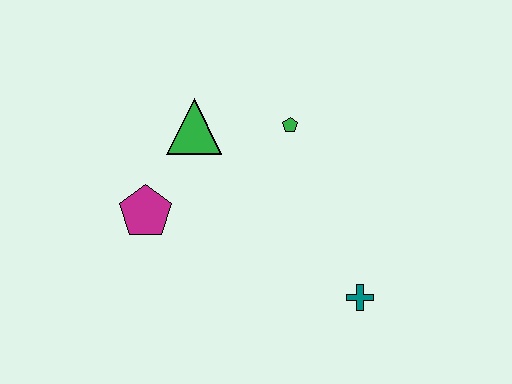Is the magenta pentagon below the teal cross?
No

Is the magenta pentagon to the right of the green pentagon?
No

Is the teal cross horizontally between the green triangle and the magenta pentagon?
No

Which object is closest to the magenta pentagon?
The green triangle is closest to the magenta pentagon.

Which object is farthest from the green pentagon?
The teal cross is farthest from the green pentagon.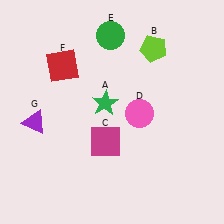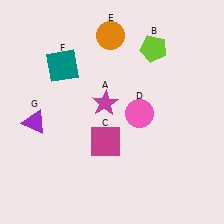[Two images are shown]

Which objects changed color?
A changed from green to magenta. E changed from green to orange. F changed from red to teal.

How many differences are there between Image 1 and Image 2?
There are 3 differences between the two images.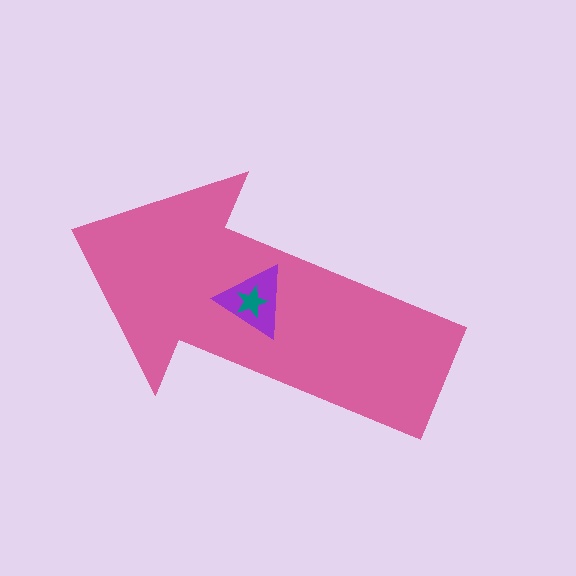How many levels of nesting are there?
3.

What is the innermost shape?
The teal star.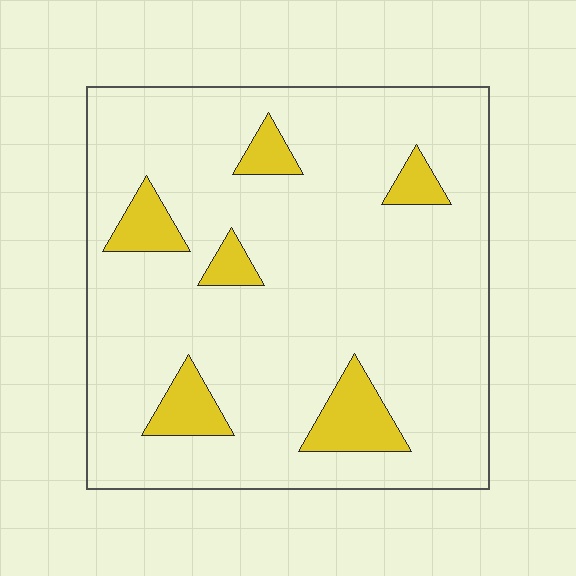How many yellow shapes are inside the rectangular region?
6.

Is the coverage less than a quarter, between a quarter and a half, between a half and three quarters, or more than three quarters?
Less than a quarter.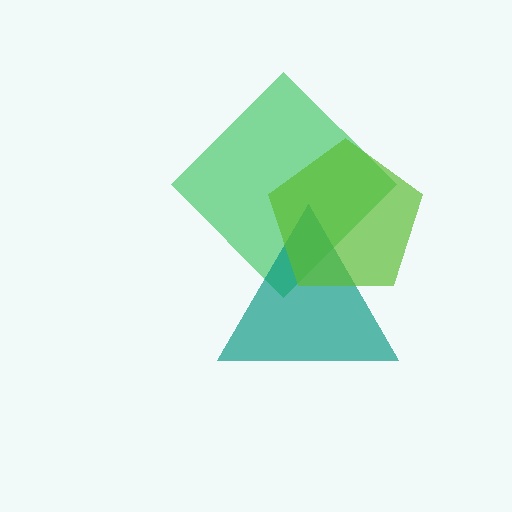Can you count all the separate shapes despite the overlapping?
Yes, there are 3 separate shapes.